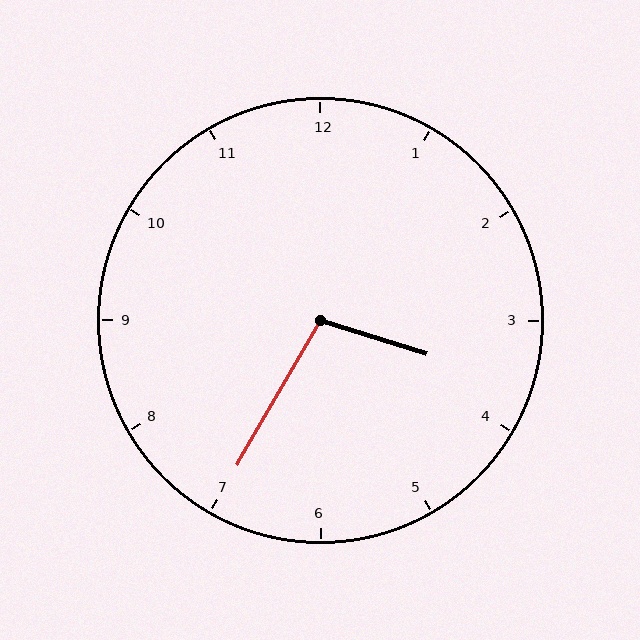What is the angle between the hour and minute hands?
Approximately 102 degrees.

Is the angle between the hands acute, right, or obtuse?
It is obtuse.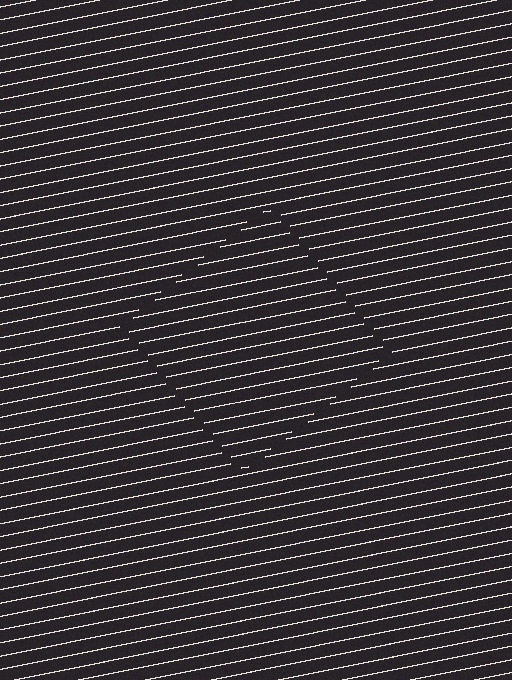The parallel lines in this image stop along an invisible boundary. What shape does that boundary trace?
An illusory square. The interior of the shape contains the same grating, shifted by half a period — the contour is defined by the phase discontinuity where line-ends from the inner and outer gratings abut.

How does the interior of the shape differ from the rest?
The interior of the shape contains the same grating, shifted by half a period — the contour is defined by the phase discontinuity where line-ends from the inner and outer gratings abut.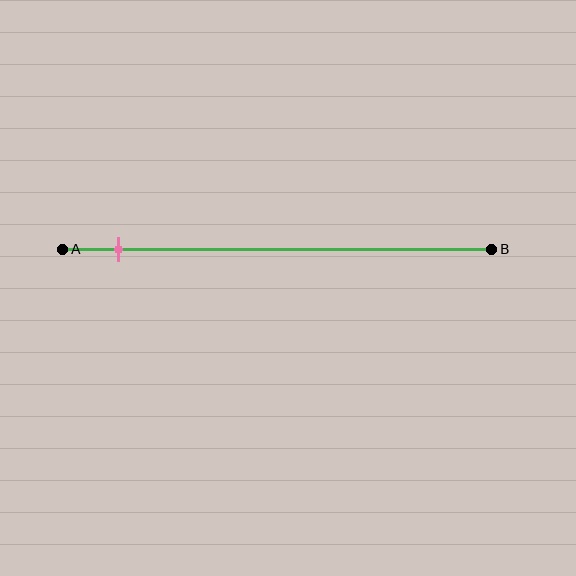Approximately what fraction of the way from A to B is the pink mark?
The pink mark is approximately 15% of the way from A to B.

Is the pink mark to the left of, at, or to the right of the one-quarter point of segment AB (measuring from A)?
The pink mark is to the left of the one-quarter point of segment AB.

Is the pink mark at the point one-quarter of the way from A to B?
No, the mark is at about 15% from A, not at the 25% one-quarter point.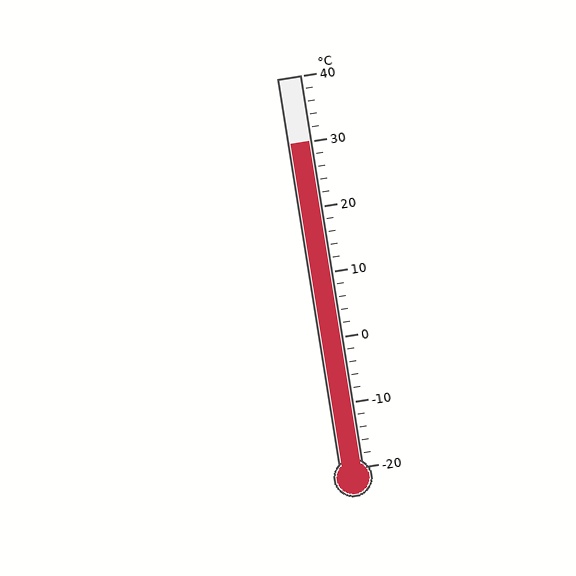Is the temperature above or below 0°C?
The temperature is above 0°C.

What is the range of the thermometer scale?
The thermometer scale ranges from -20°C to 40°C.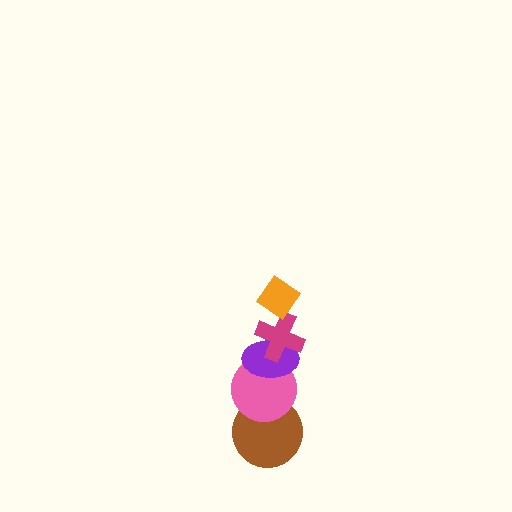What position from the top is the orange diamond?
The orange diamond is 1st from the top.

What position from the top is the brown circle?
The brown circle is 5th from the top.